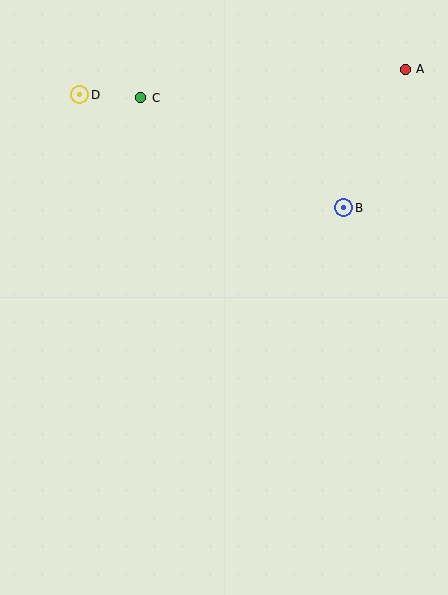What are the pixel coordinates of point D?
Point D is at (80, 95).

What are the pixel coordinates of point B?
Point B is at (344, 208).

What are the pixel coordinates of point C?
Point C is at (141, 98).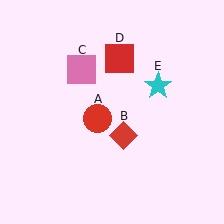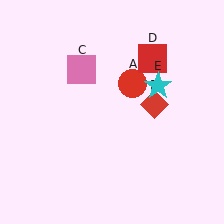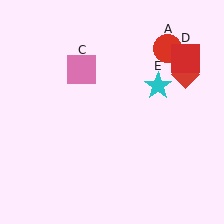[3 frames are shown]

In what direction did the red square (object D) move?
The red square (object D) moved right.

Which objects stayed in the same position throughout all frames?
Pink square (object C) and cyan star (object E) remained stationary.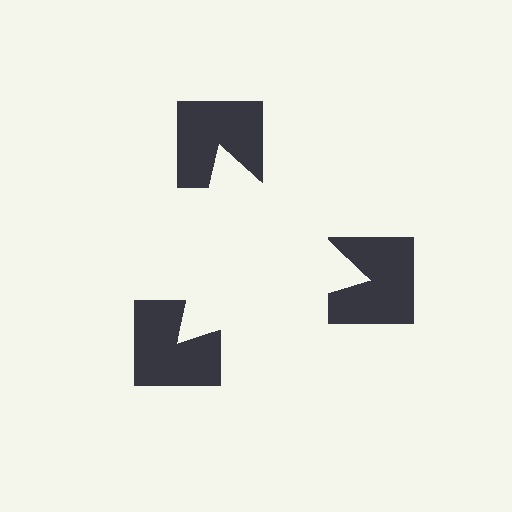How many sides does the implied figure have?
3 sides.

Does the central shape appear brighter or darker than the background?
It typically appears slightly brighter than the background, even though no actual brightness change is drawn.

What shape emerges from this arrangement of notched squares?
An illusory triangle — its edges are inferred from the aligned wedge cuts in the notched squares, not physically drawn.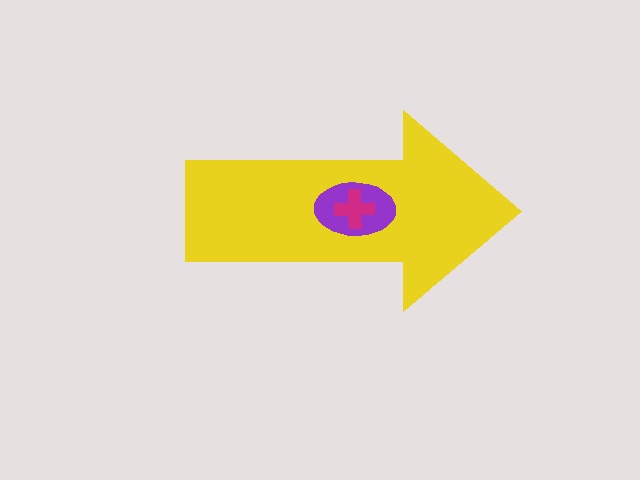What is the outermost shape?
The yellow arrow.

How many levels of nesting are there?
3.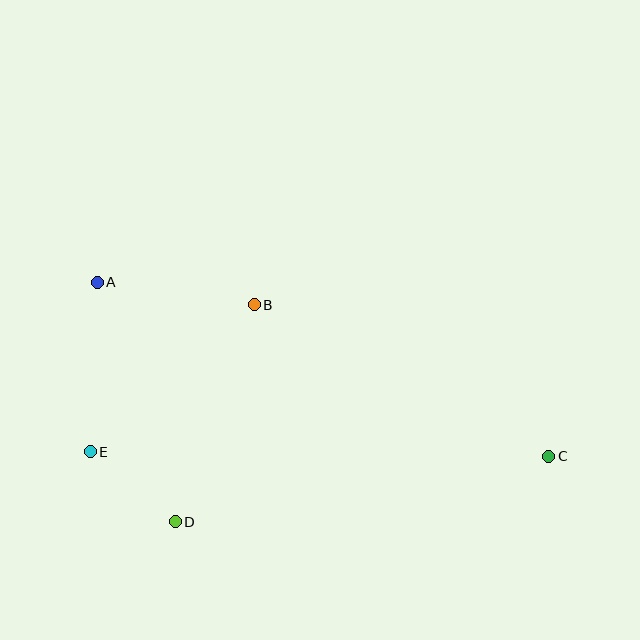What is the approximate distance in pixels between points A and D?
The distance between A and D is approximately 252 pixels.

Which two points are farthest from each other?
Points A and C are farthest from each other.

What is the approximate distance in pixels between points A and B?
The distance between A and B is approximately 159 pixels.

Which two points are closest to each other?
Points D and E are closest to each other.